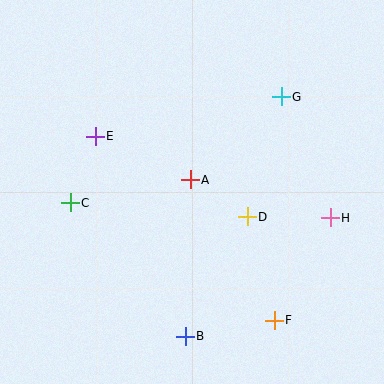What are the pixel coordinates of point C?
Point C is at (70, 203).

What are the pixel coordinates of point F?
Point F is at (274, 320).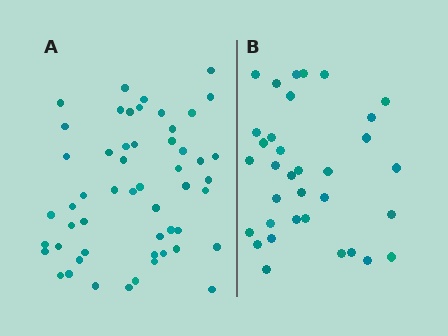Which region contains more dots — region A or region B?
Region A (the left region) has more dots.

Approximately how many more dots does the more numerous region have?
Region A has approximately 20 more dots than region B.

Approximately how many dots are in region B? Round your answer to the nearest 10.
About 30 dots. (The exact count is 34, which rounds to 30.)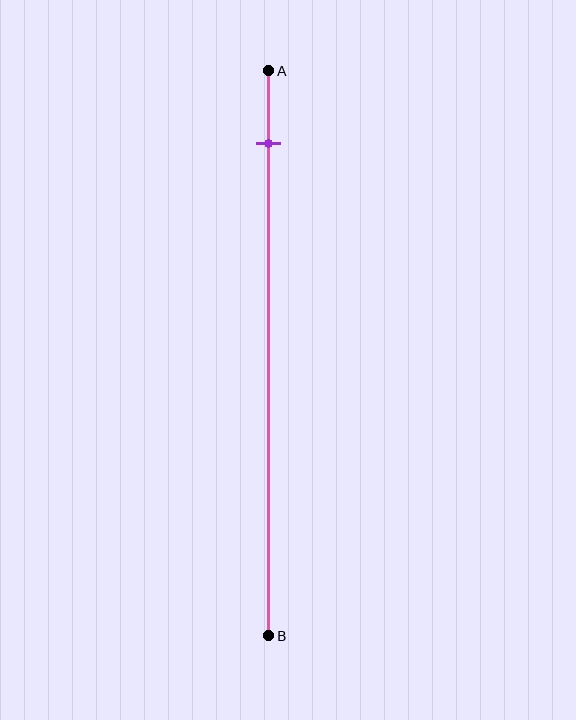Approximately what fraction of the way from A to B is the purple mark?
The purple mark is approximately 15% of the way from A to B.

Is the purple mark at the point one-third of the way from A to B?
No, the mark is at about 15% from A, not at the 33% one-third point.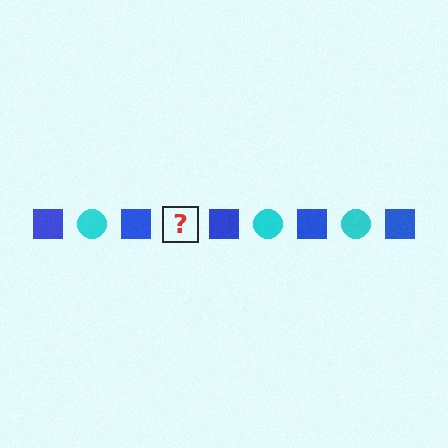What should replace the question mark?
The question mark should be replaced with a cyan circle.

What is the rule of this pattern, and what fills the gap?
The rule is that the pattern alternates between blue square and cyan circle. The gap should be filled with a cyan circle.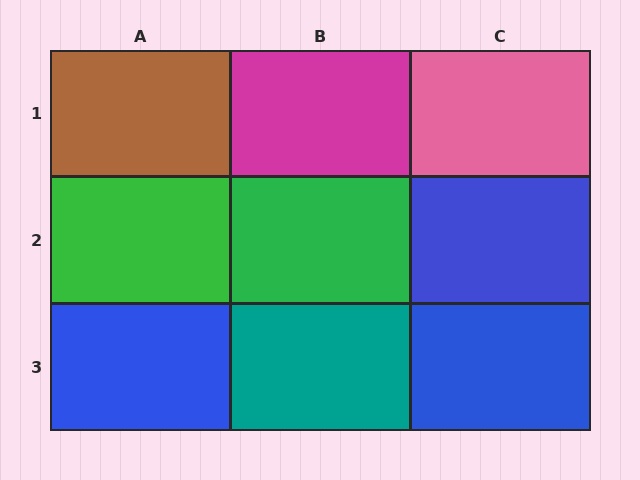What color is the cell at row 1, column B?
Magenta.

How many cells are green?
2 cells are green.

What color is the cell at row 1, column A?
Brown.